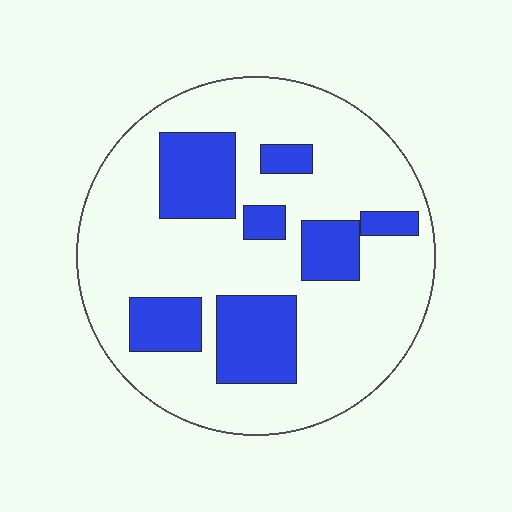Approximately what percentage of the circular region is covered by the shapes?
Approximately 25%.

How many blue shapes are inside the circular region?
7.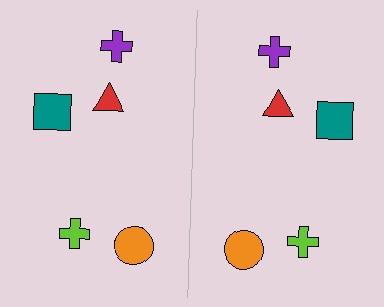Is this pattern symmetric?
Yes, this pattern has bilateral (reflection) symmetry.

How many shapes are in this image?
There are 10 shapes in this image.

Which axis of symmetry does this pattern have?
The pattern has a vertical axis of symmetry running through the center of the image.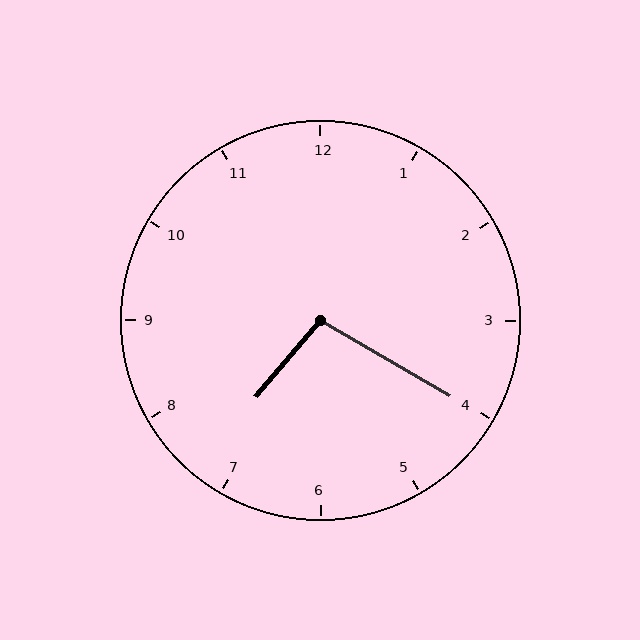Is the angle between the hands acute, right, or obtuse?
It is obtuse.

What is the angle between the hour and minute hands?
Approximately 100 degrees.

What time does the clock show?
7:20.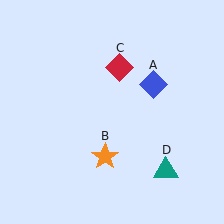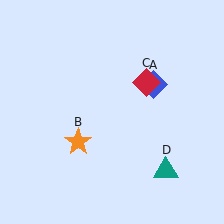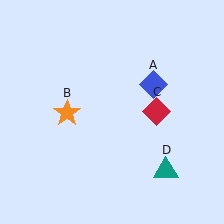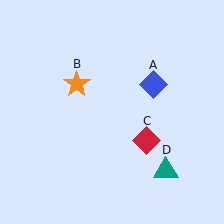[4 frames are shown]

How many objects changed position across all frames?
2 objects changed position: orange star (object B), red diamond (object C).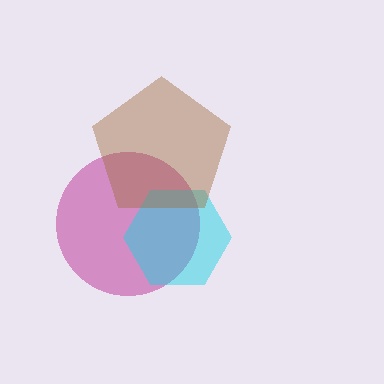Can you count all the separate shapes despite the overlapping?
Yes, there are 3 separate shapes.